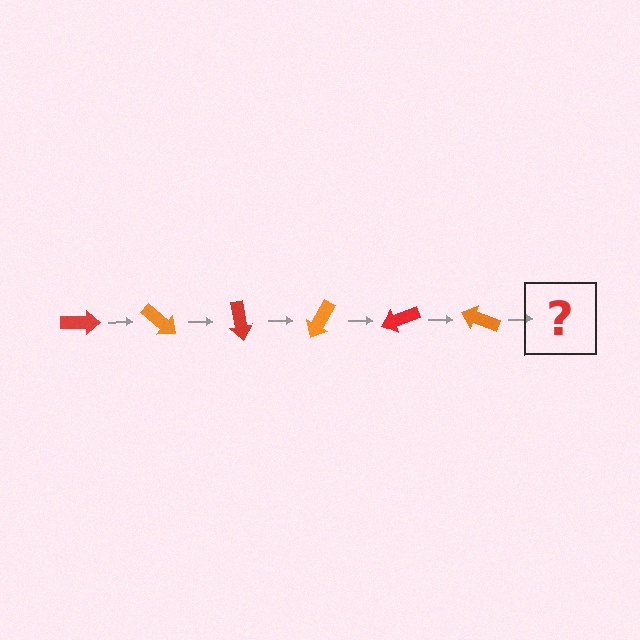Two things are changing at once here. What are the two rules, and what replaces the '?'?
The two rules are that it rotates 40 degrees each step and the color cycles through red and orange. The '?' should be a red arrow, rotated 240 degrees from the start.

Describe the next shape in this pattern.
It should be a red arrow, rotated 240 degrees from the start.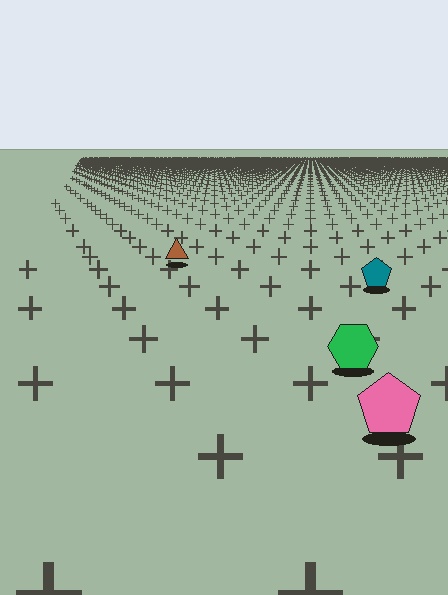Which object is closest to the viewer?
The pink pentagon is closest. The texture marks near it are larger and more spread out.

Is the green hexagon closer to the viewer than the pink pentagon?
No. The pink pentagon is closer — you can tell from the texture gradient: the ground texture is coarser near it.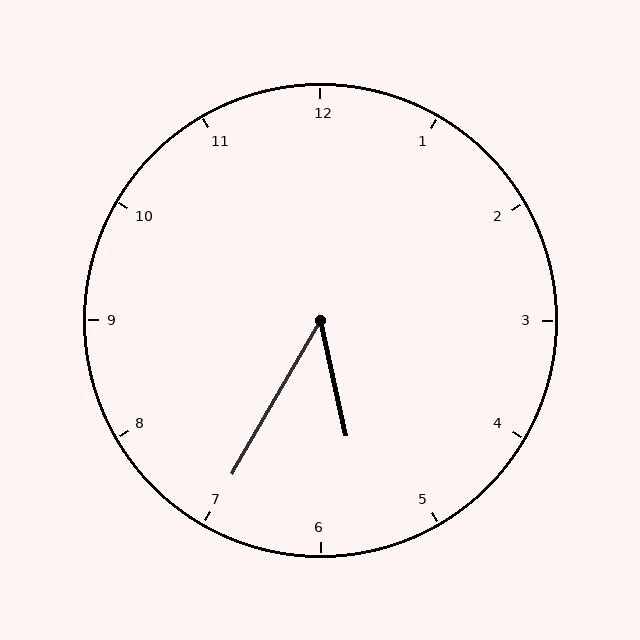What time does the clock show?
5:35.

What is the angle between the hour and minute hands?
Approximately 42 degrees.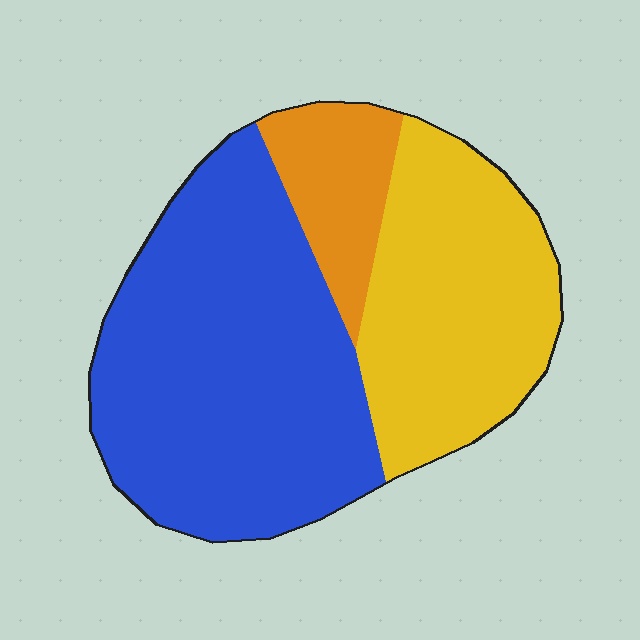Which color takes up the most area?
Blue, at roughly 55%.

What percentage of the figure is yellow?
Yellow takes up about one third (1/3) of the figure.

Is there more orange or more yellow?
Yellow.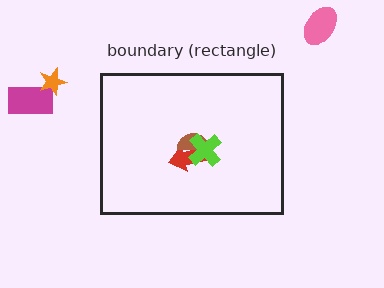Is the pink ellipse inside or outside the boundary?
Outside.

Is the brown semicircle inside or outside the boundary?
Inside.